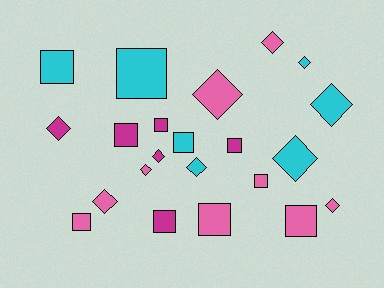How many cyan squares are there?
There are 3 cyan squares.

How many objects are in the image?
There are 22 objects.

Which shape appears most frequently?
Diamond, with 11 objects.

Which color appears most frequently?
Pink, with 9 objects.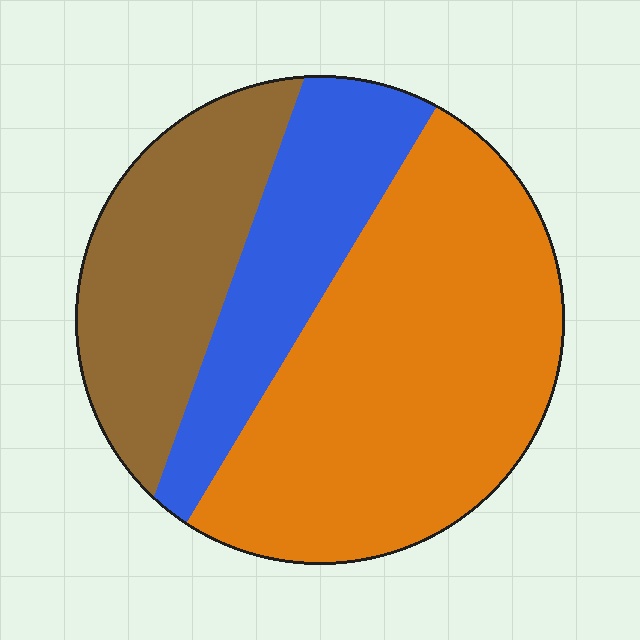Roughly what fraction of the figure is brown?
Brown covers about 25% of the figure.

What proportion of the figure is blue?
Blue takes up about one fifth (1/5) of the figure.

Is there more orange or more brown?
Orange.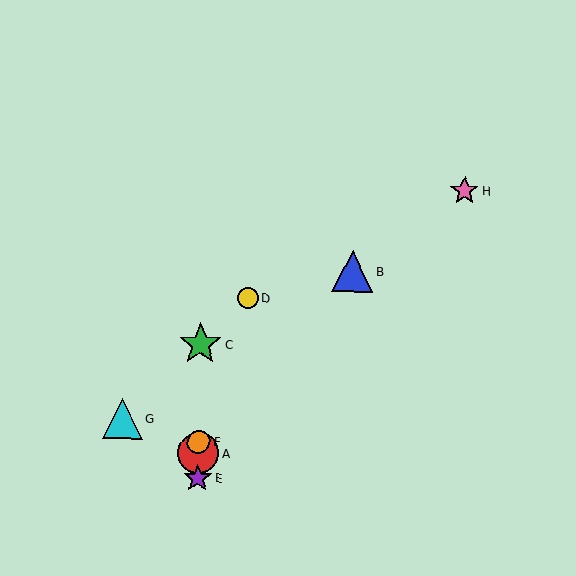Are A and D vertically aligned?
No, A is at x≈198 and D is at x≈247.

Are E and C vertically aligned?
Yes, both are at x≈198.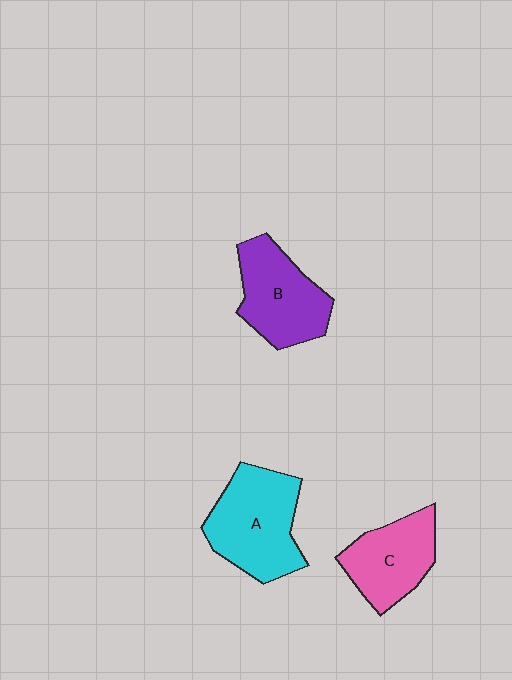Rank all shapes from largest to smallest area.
From largest to smallest: A (cyan), B (purple), C (pink).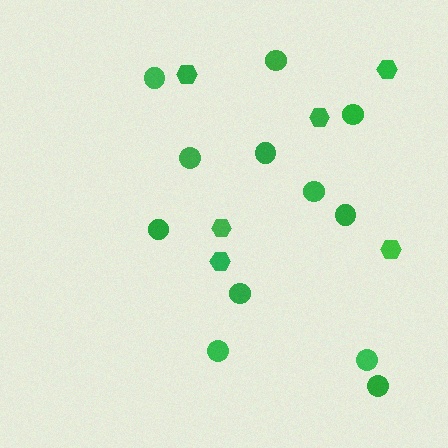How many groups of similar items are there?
There are 2 groups: one group of hexagons (6) and one group of circles (12).